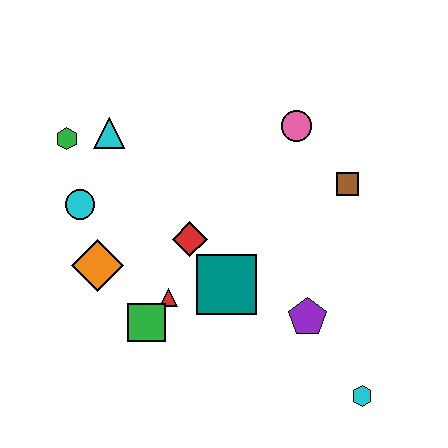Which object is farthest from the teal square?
The green hexagon is farthest from the teal square.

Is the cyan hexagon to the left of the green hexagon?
No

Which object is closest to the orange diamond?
The cyan circle is closest to the orange diamond.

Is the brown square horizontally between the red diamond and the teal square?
No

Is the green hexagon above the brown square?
Yes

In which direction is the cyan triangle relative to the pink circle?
The cyan triangle is to the left of the pink circle.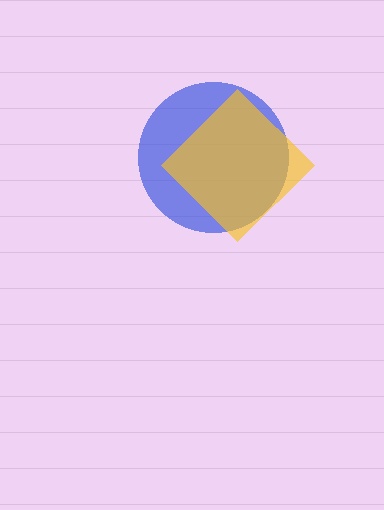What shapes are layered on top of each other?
The layered shapes are: a blue circle, a yellow diamond.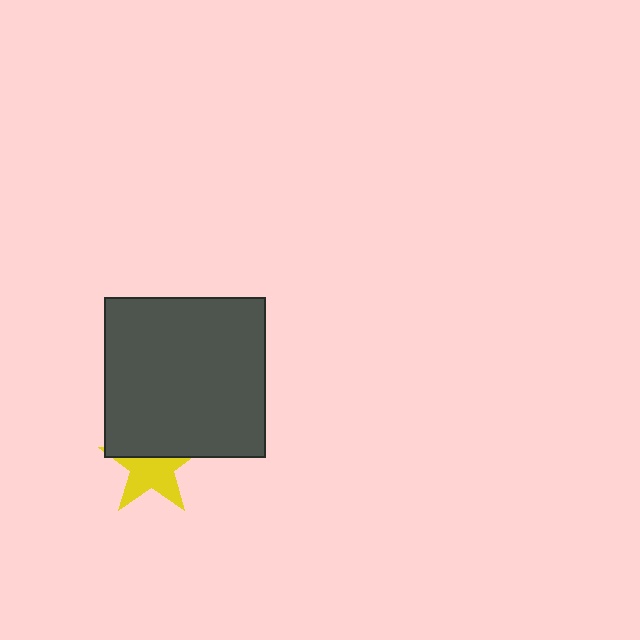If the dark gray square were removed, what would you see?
You would see the complete yellow star.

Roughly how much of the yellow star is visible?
About half of it is visible (roughly 60%).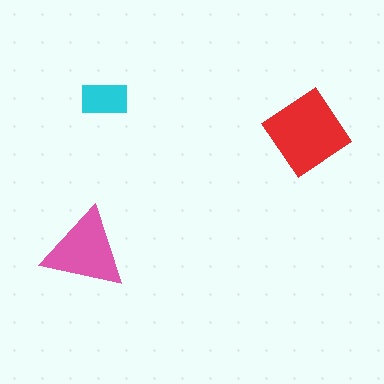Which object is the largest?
The red diamond.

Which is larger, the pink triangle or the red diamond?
The red diamond.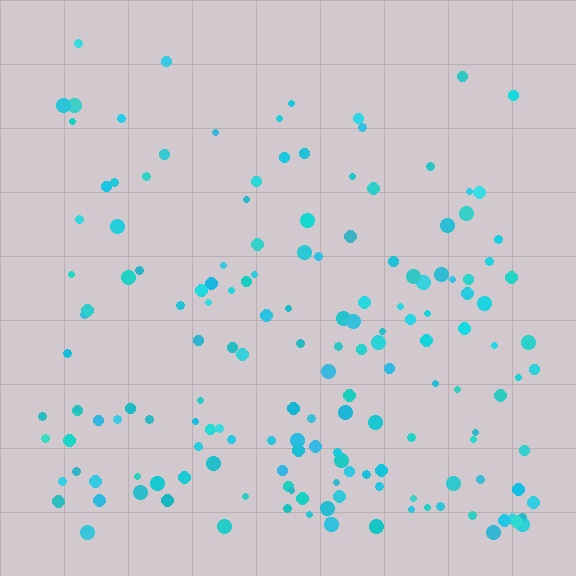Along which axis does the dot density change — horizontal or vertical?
Vertical.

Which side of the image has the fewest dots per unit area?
The top.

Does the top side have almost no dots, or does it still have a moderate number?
Still a moderate number, just noticeably fewer than the bottom.